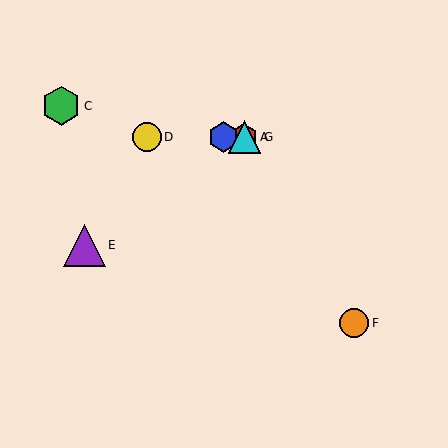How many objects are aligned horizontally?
4 objects (A, B, D, G) are aligned horizontally.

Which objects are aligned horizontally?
Objects A, B, D, G are aligned horizontally.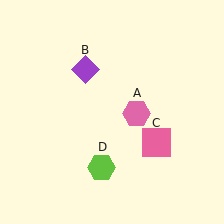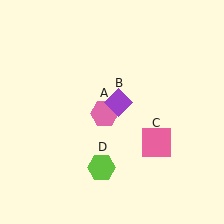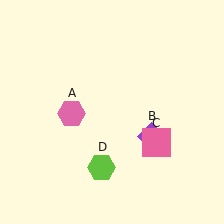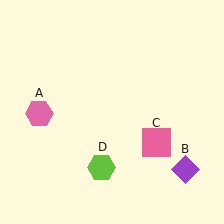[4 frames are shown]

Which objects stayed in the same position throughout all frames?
Pink square (object C) and lime hexagon (object D) remained stationary.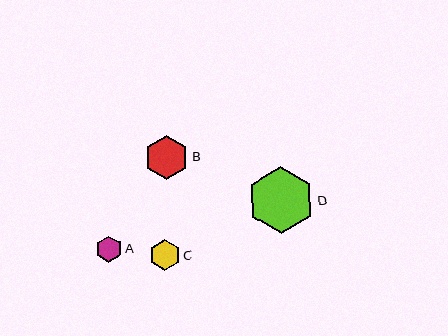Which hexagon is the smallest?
Hexagon A is the smallest with a size of approximately 26 pixels.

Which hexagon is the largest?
Hexagon D is the largest with a size of approximately 68 pixels.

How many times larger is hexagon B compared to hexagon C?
Hexagon B is approximately 1.4 times the size of hexagon C.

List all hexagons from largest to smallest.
From largest to smallest: D, B, C, A.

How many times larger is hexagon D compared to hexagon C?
Hexagon D is approximately 2.2 times the size of hexagon C.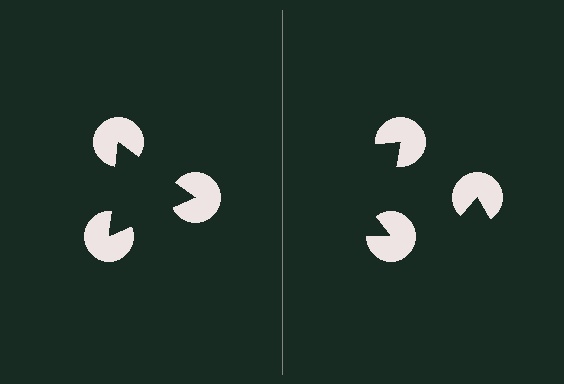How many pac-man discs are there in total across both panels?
6 — 3 on each side.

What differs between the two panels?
The pac-man discs are positioned identically on both sides; only the wedge orientations differ. On the left they align to a triangle; on the right they are misaligned.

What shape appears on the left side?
An illusory triangle.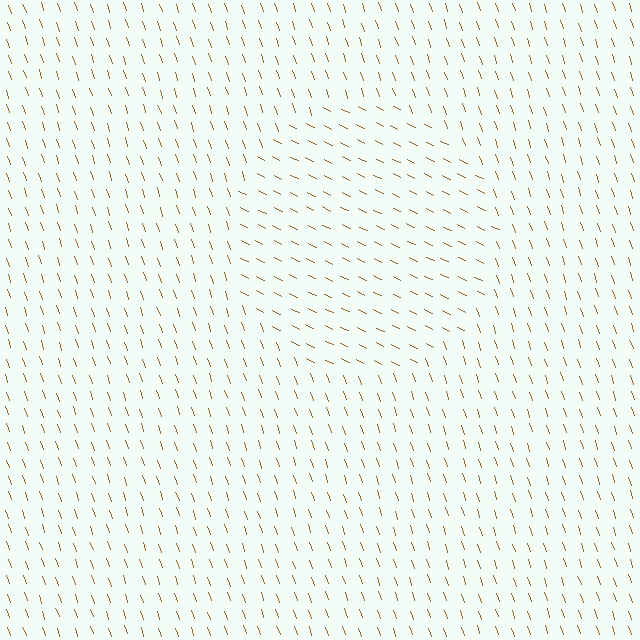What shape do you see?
I see a circle.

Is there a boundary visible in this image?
Yes, there is a texture boundary formed by a change in line orientation.